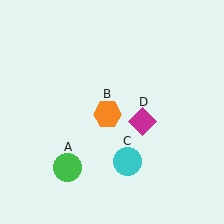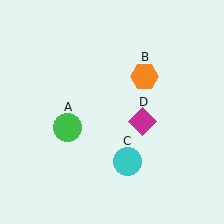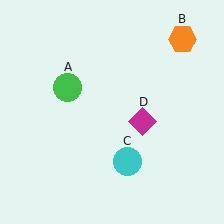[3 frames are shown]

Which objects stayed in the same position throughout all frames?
Cyan circle (object C) and magenta diamond (object D) remained stationary.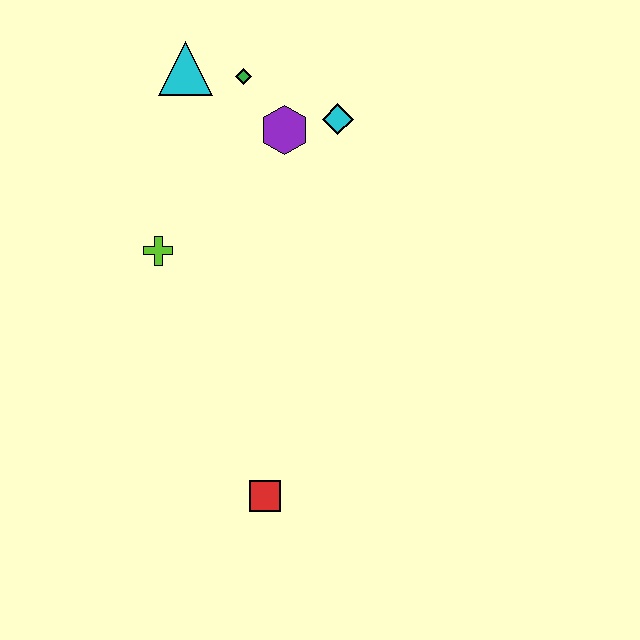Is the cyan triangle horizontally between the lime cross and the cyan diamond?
Yes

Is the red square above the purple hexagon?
No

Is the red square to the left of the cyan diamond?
Yes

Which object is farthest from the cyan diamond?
The red square is farthest from the cyan diamond.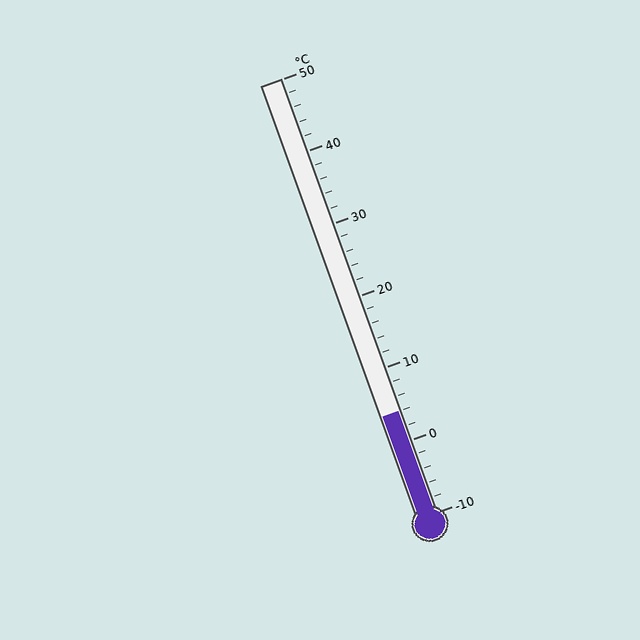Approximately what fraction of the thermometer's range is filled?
The thermometer is filled to approximately 25% of its range.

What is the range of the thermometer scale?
The thermometer scale ranges from -10°C to 50°C.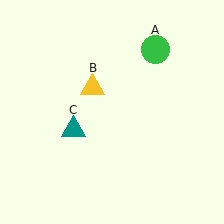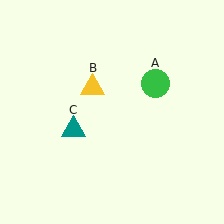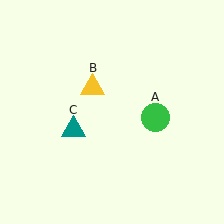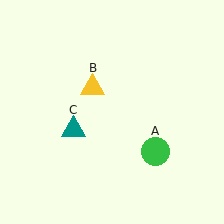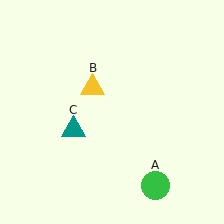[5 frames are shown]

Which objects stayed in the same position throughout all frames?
Yellow triangle (object B) and teal triangle (object C) remained stationary.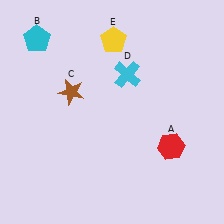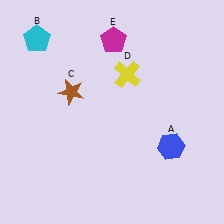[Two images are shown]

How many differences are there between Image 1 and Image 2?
There are 3 differences between the two images.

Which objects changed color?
A changed from red to blue. D changed from cyan to yellow. E changed from yellow to magenta.